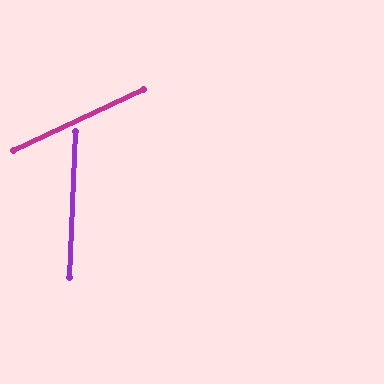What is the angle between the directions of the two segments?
Approximately 62 degrees.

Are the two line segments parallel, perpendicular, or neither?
Neither parallel nor perpendicular — they differ by about 62°.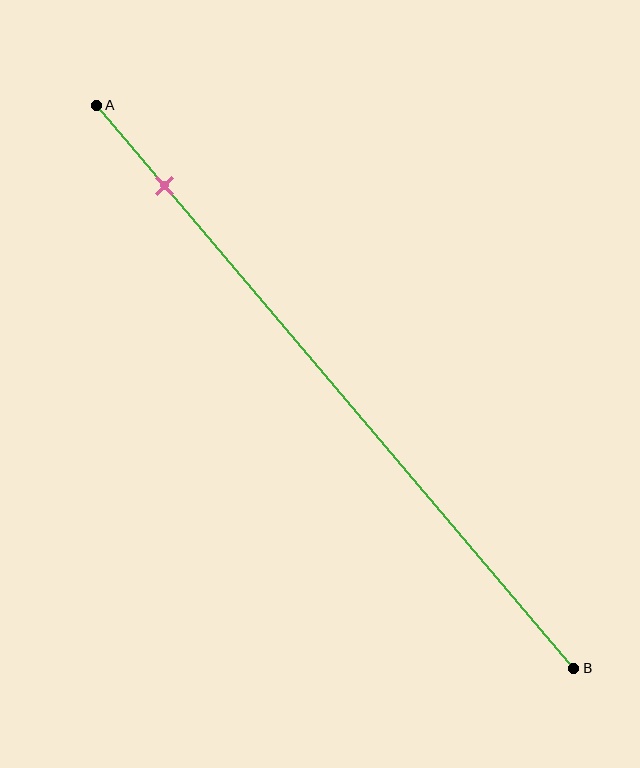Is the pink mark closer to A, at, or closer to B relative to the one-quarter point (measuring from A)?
The pink mark is closer to point A than the one-quarter point of segment AB.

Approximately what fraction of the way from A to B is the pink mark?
The pink mark is approximately 15% of the way from A to B.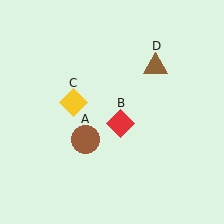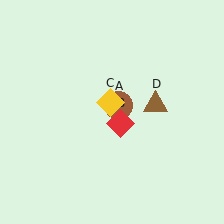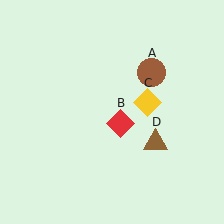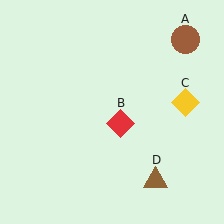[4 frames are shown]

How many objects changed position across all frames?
3 objects changed position: brown circle (object A), yellow diamond (object C), brown triangle (object D).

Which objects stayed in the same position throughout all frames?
Red diamond (object B) remained stationary.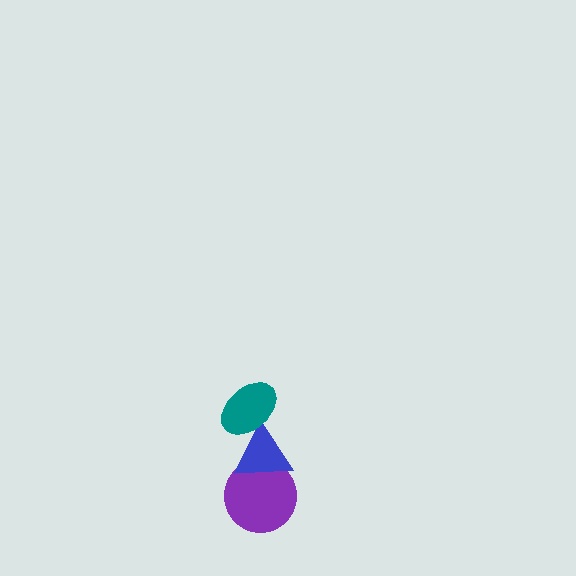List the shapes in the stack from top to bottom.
From top to bottom: the teal ellipse, the blue triangle, the purple circle.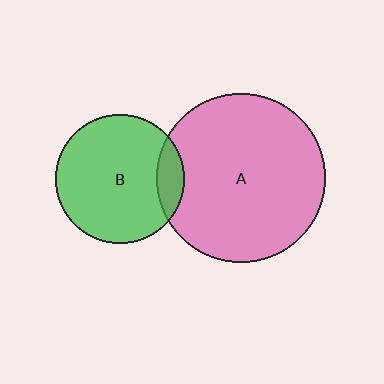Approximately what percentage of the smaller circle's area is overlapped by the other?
Approximately 10%.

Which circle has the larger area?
Circle A (pink).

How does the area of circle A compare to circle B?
Approximately 1.7 times.